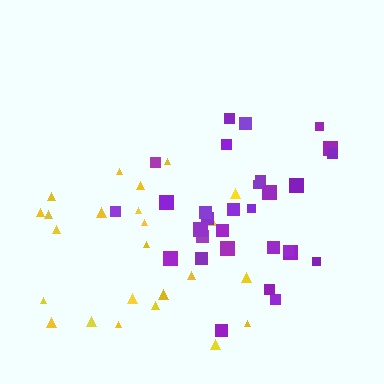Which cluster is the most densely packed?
Purple.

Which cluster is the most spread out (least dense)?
Yellow.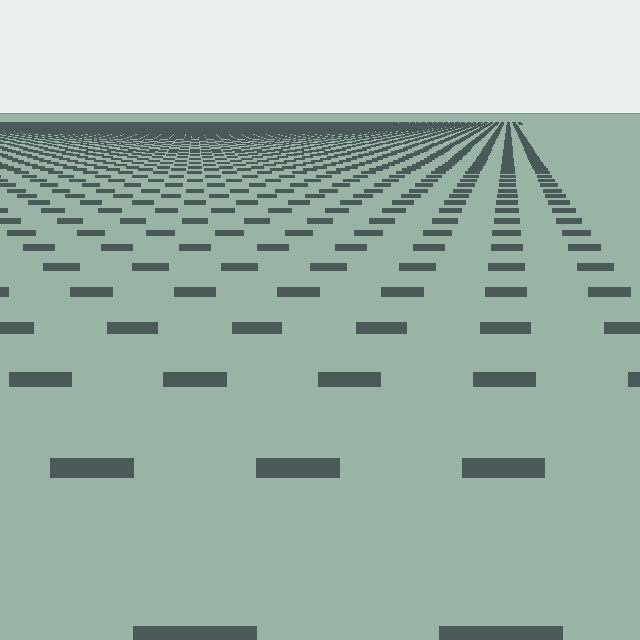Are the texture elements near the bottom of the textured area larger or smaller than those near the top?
Larger. Near the bottom, elements are closer to the viewer and appear at a bigger on-screen size.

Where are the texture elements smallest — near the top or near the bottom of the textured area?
Near the top.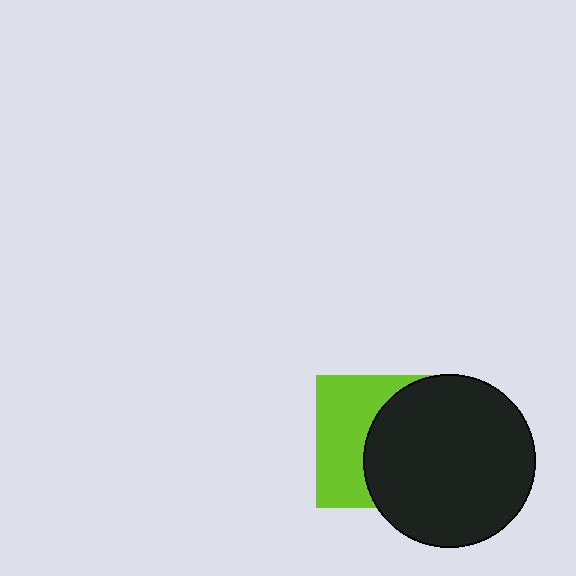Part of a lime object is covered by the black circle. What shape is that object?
It is a square.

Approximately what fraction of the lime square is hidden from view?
Roughly 55% of the lime square is hidden behind the black circle.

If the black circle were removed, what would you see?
You would see the complete lime square.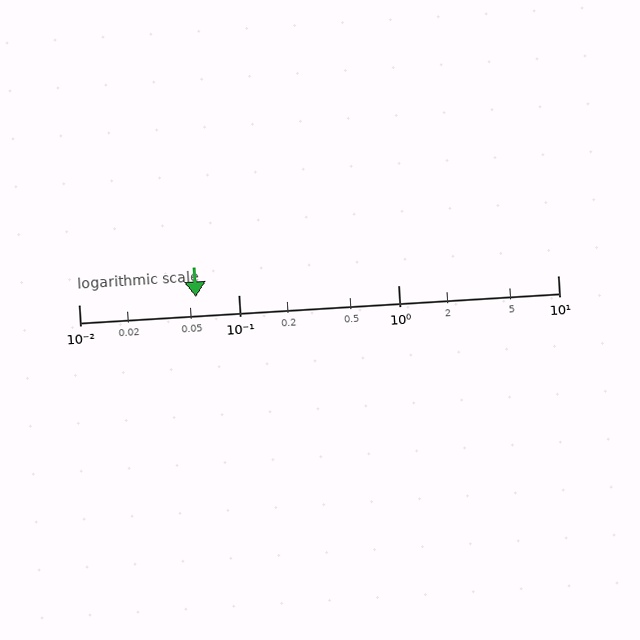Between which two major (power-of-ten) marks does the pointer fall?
The pointer is between 0.01 and 0.1.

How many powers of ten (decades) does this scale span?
The scale spans 3 decades, from 0.01 to 10.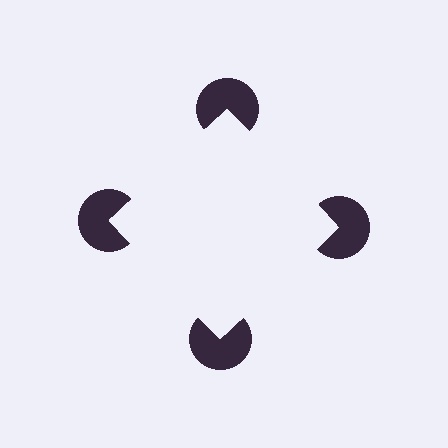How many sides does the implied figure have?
4 sides.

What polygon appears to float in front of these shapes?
An illusory square — its edges are inferred from the aligned wedge cuts in the pac-man discs, not physically drawn.